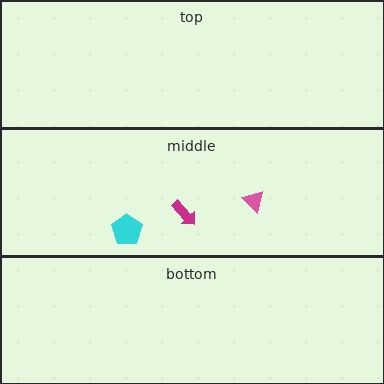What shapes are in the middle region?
The cyan pentagon, the pink triangle, the magenta arrow.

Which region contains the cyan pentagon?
The middle region.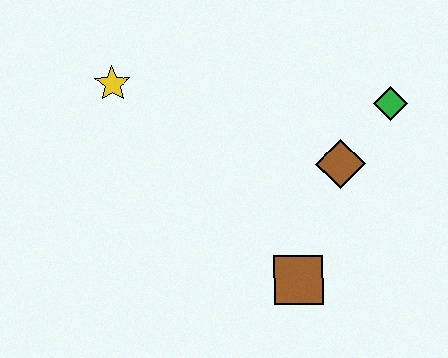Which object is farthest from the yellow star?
The green diamond is farthest from the yellow star.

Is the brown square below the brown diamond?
Yes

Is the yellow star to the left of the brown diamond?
Yes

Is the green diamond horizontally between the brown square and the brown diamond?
No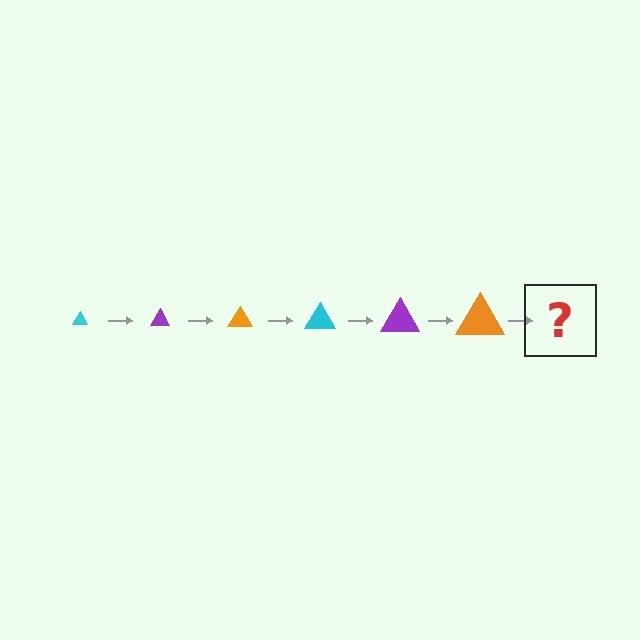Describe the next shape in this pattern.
It should be a cyan triangle, larger than the previous one.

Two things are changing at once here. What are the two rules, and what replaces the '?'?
The two rules are that the triangle grows larger each step and the color cycles through cyan, purple, and orange. The '?' should be a cyan triangle, larger than the previous one.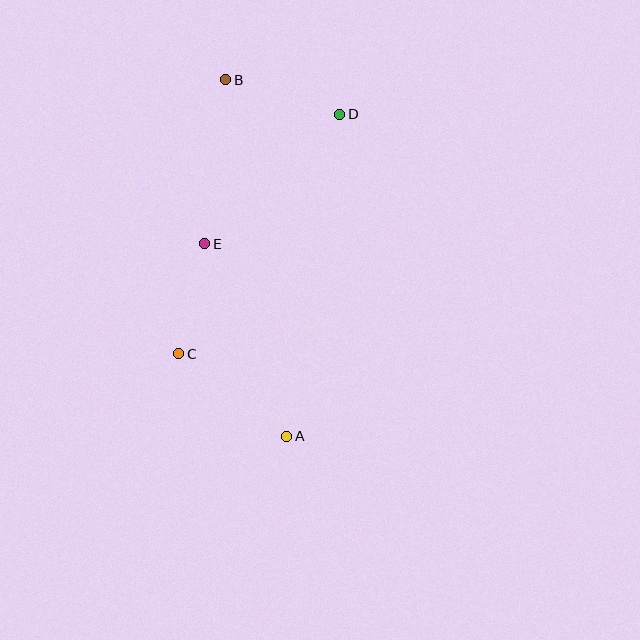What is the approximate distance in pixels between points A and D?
The distance between A and D is approximately 326 pixels.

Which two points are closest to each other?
Points C and E are closest to each other.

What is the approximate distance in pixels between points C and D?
The distance between C and D is approximately 289 pixels.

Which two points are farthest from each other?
Points A and B are farthest from each other.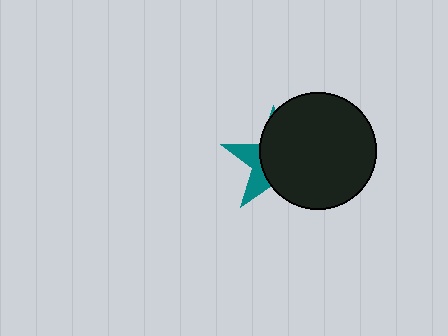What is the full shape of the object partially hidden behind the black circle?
The partially hidden object is a teal star.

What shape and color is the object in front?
The object in front is a black circle.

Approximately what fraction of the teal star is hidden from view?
Roughly 69% of the teal star is hidden behind the black circle.